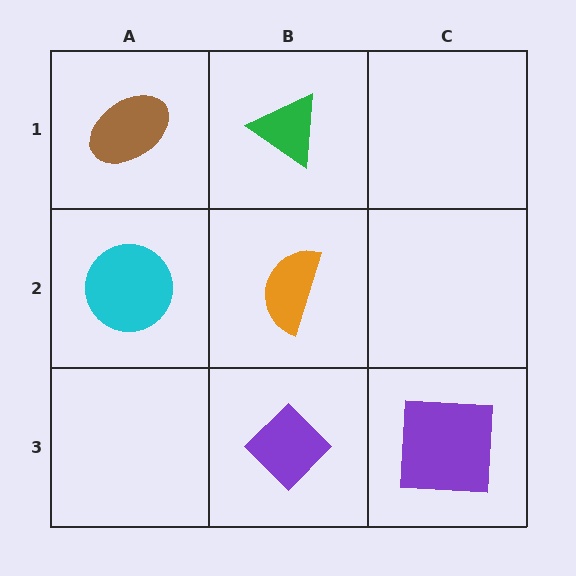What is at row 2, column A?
A cyan circle.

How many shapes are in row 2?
2 shapes.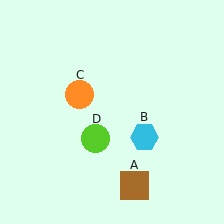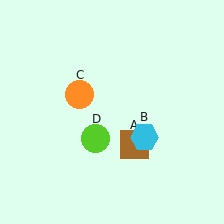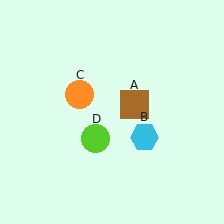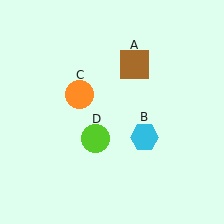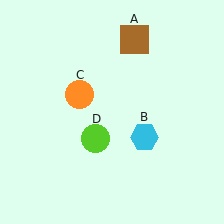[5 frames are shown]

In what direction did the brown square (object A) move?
The brown square (object A) moved up.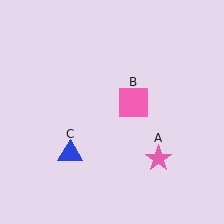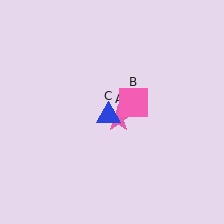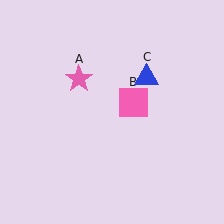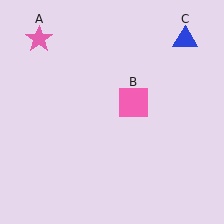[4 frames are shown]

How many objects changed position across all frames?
2 objects changed position: pink star (object A), blue triangle (object C).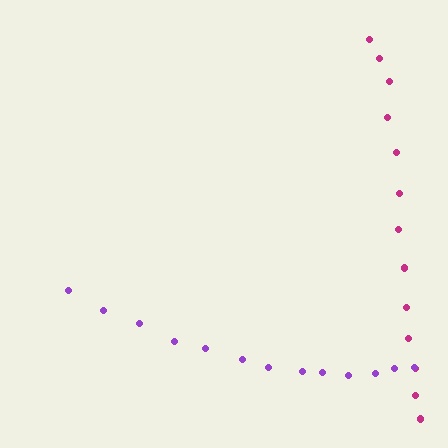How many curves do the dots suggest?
There are 2 distinct paths.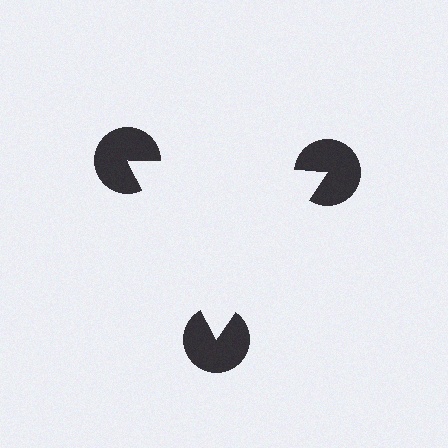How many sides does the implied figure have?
3 sides.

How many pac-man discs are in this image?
There are 3 — one at each vertex of the illusory triangle.